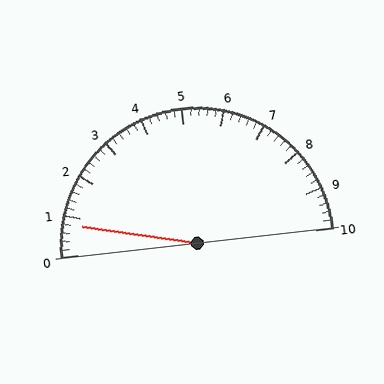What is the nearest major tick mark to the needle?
The nearest major tick mark is 1.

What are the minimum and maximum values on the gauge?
The gauge ranges from 0 to 10.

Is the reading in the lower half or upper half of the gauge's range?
The reading is in the lower half of the range (0 to 10).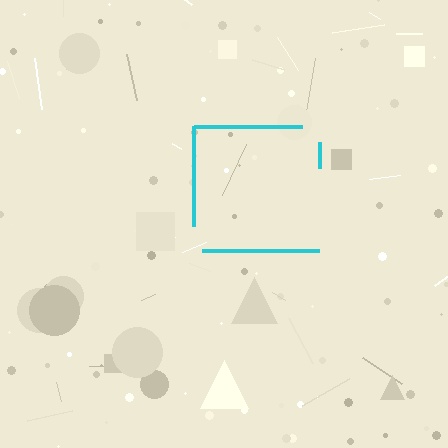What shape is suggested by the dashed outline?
The dashed outline suggests a square.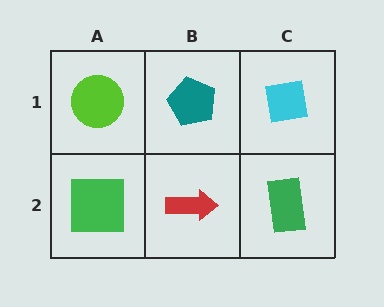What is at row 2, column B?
A red arrow.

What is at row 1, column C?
A cyan square.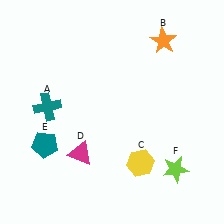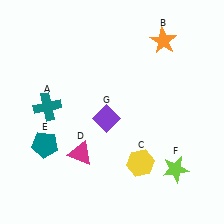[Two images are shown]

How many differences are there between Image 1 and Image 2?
There is 1 difference between the two images.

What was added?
A purple diamond (G) was added in Image 2.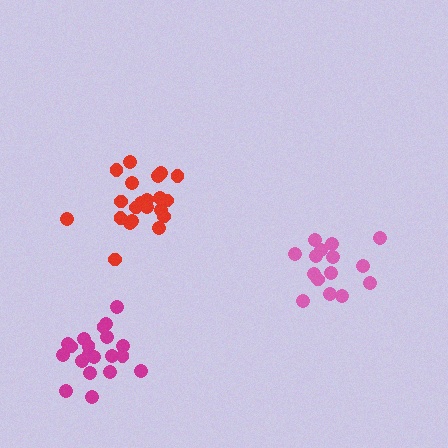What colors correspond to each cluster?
The clusters are colored: magenta, red, pink.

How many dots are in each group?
Group 1: 20 dots, Group 2: 21 dots, Group 3: 15 dots (56 total).